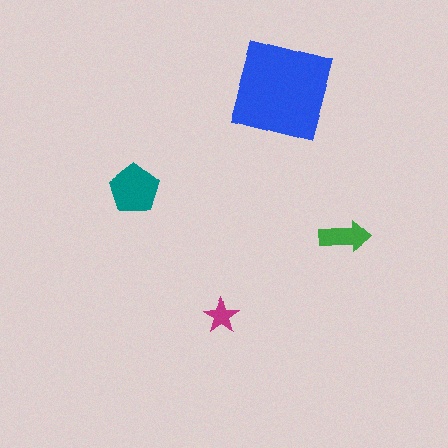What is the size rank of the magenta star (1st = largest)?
4th.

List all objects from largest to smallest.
The blue square, the teal pentagon, the green arrow, the magenta star.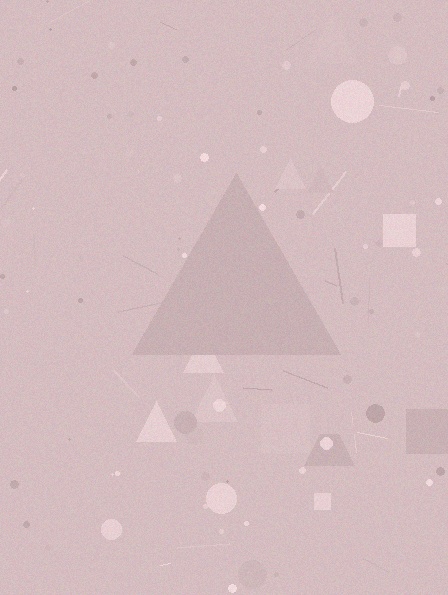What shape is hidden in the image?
A triangle is hidden in the image.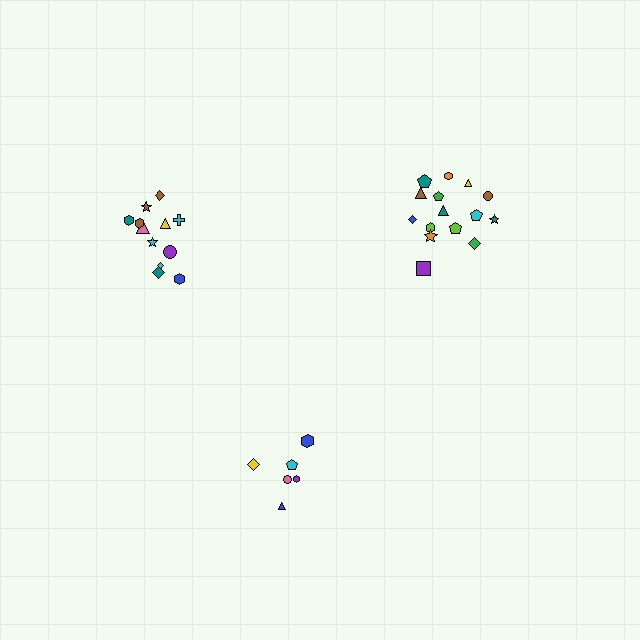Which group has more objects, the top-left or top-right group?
The top-right group.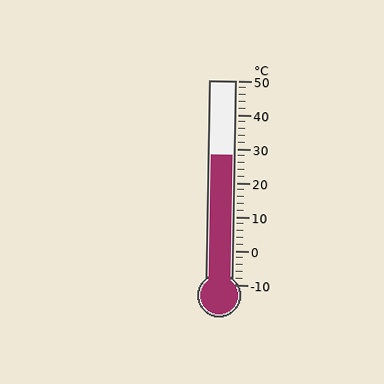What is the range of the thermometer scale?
The thermometer scale ranges from -10°C to 50°C.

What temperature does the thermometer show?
The thermometer shows approximately 28°C.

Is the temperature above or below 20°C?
The temperature is above 20°C.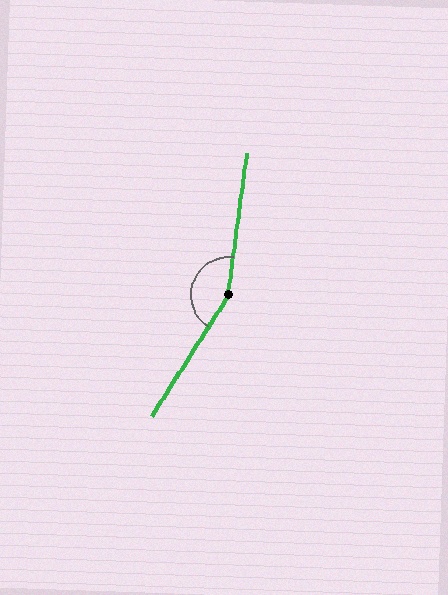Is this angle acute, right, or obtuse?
It is obtuse.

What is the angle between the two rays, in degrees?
Approximately 155 degrees.